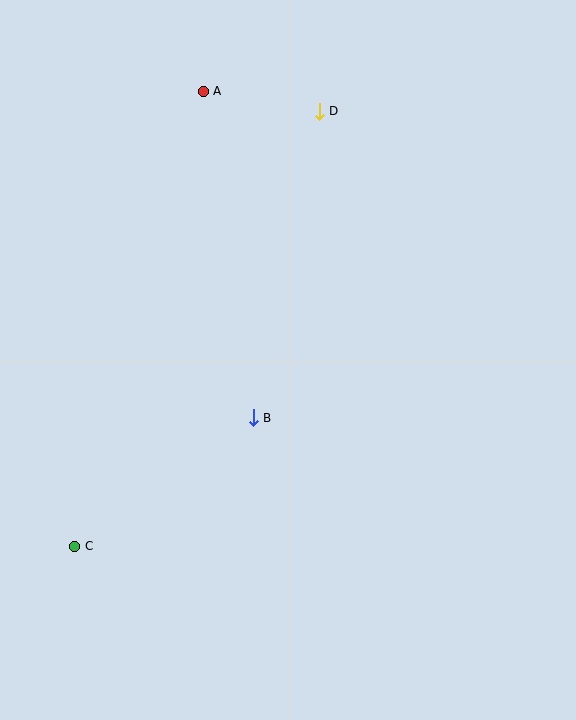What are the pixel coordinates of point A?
Point A is at (203, 91).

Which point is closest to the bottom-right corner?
Point B is closest to the bottom-right corner.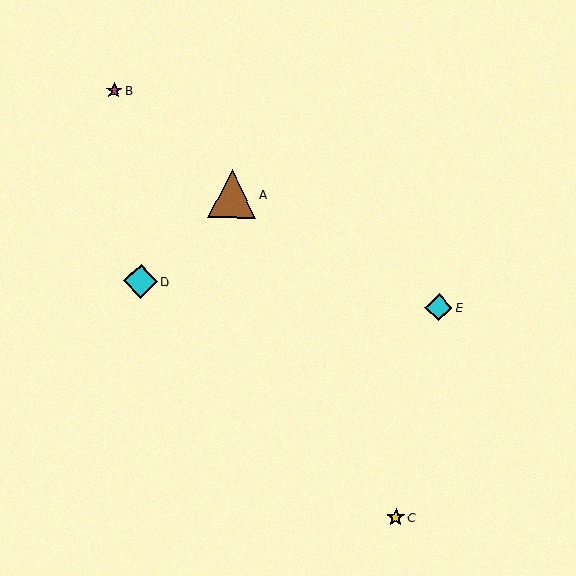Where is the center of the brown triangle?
The center of the brown triangle is at (232, 194).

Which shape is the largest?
The brown triangle (labeled A) is the largest.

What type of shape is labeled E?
Shape E is a cyan diamond.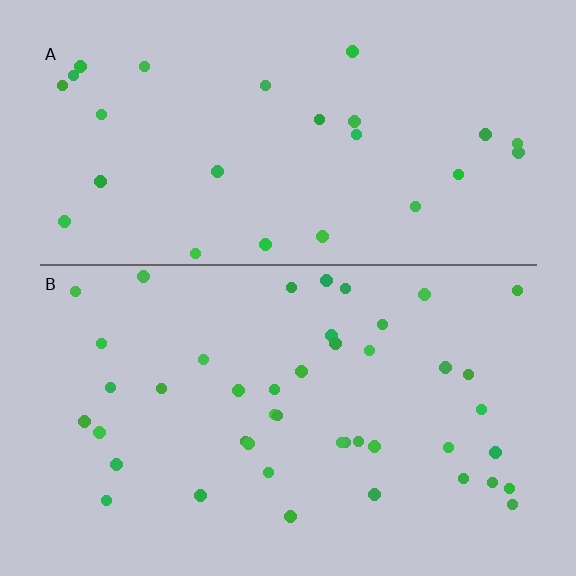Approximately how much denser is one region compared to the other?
Approximately 1.7× — region B over region A.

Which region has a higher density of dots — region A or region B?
B (the bottom).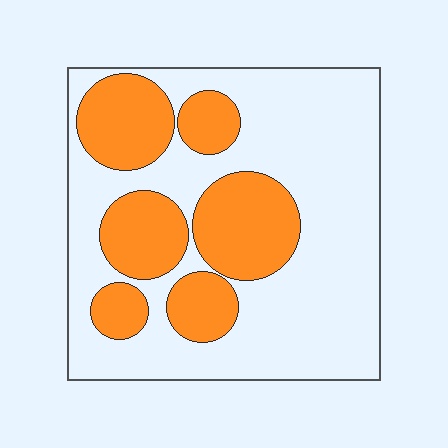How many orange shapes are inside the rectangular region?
6.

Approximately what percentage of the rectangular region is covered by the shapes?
Approximately 35%.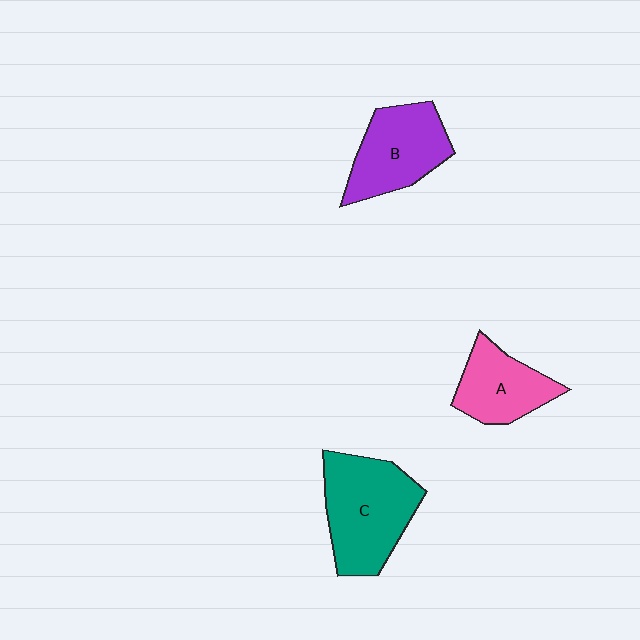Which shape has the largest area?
Shape C (teal).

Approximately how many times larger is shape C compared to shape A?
Approximately 1.6 times.